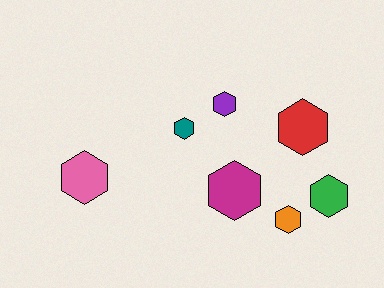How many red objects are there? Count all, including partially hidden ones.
There is 1 red object.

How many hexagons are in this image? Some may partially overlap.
There are 7 hexagons.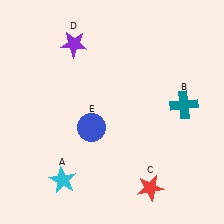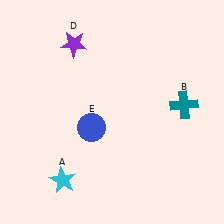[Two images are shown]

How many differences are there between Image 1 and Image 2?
There is 1 difference between the two images.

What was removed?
The red star (C) was removed in Image 2.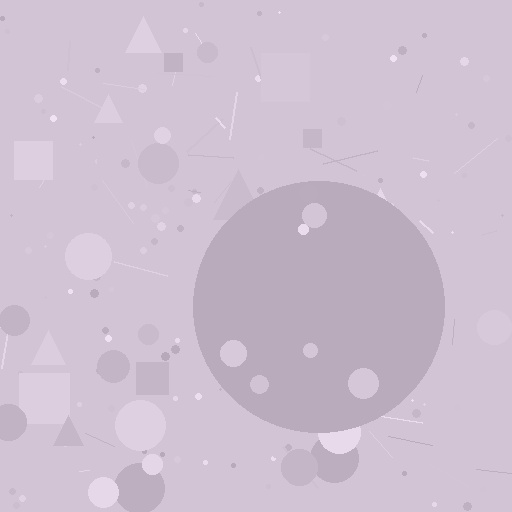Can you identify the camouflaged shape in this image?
The camouflaged shape is a circle.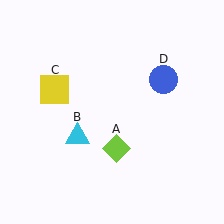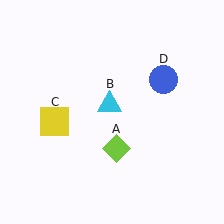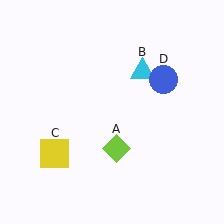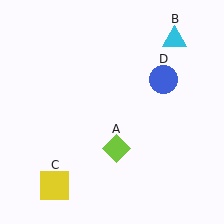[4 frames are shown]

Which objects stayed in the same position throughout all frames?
Lime diamond (object A) and blue circle (object D) remained stationary.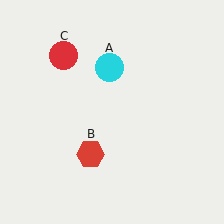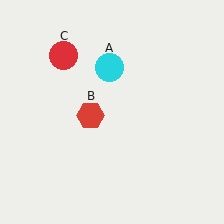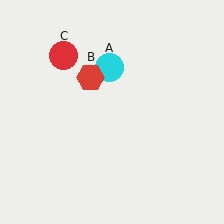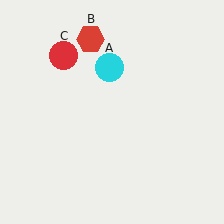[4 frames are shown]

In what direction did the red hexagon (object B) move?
The red hexagon (object B) moved up.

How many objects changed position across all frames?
1 object changed position: red hexagon (object B).